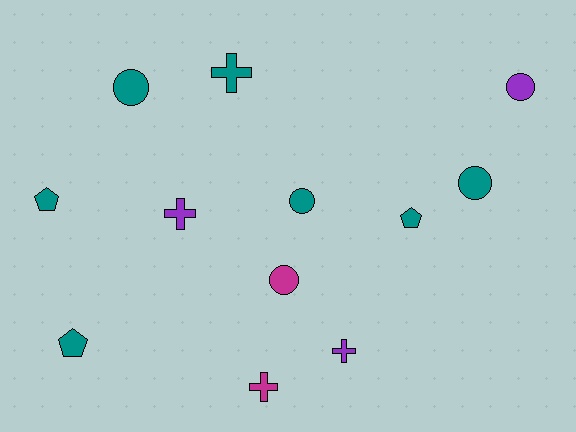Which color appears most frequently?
Teal, with 7 objects.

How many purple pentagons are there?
There are no purple pentagons.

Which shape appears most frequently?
Circle, with 5 objects.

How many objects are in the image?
There are 12 objects.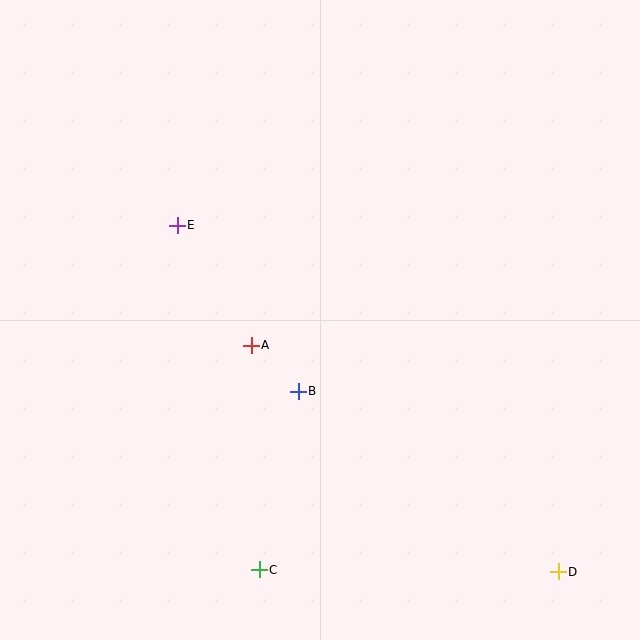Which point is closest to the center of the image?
Point A at (251, 345) is closest to the center.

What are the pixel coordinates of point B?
Point B is at (298, 391).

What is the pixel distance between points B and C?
The distance between B and C is 183 pixels.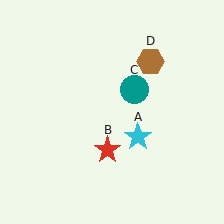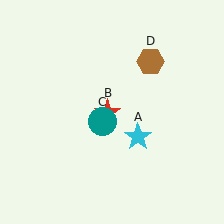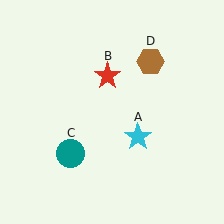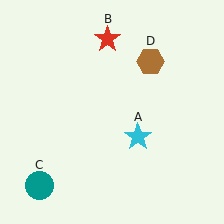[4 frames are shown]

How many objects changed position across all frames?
2 objects changed position: red star (object B), teal circle (object C).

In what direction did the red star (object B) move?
The red star (object B) moved up.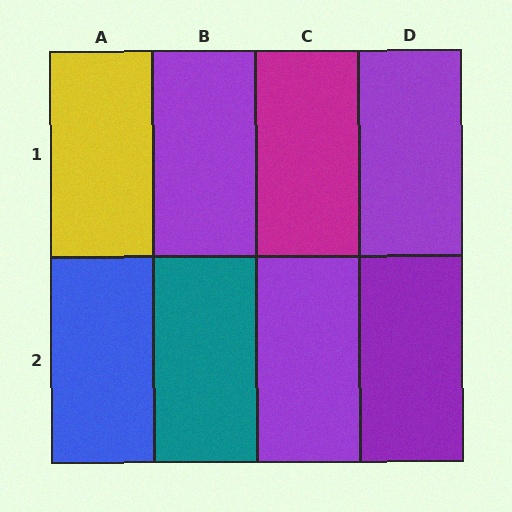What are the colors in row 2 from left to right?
Blue, teal, purple, purple.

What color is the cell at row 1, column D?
Purple.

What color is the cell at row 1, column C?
Magenta.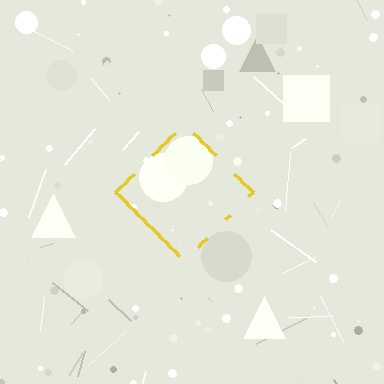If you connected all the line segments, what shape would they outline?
They would outline a diamond.